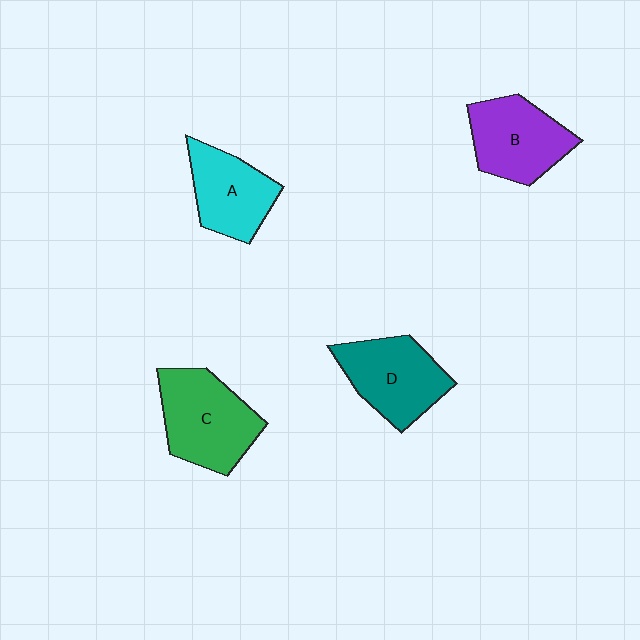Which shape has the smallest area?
Shape A (cyan).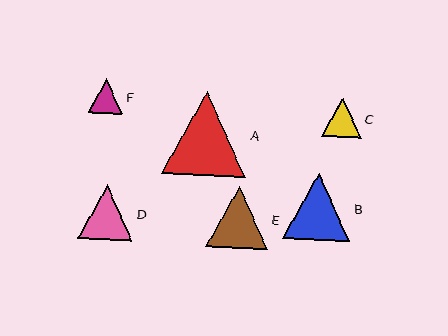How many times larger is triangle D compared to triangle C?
Triangle D is approximately 1.4 times the size of triangle C.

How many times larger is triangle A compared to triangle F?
Triangle A is approximately 2.4 times the size of triangle F.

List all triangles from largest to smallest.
From largest to smallest: A, B, E, D, C, F.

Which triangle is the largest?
Triangle A is the largest with a size of approximately 84 pixels.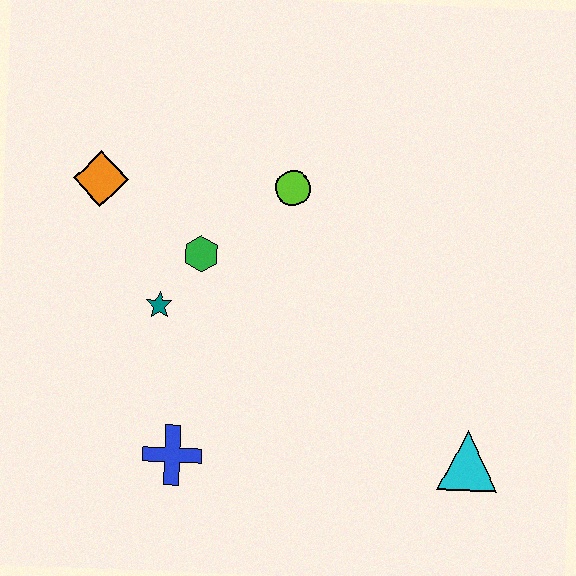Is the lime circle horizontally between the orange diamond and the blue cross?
No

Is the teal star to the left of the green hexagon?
Yes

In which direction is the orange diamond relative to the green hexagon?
The orange diamond is to the left of the green hexagon.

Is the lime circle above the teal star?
Yes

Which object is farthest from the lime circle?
The cyan triangle is farthest from the lime circle.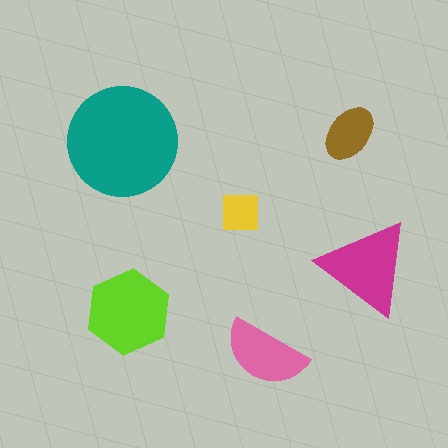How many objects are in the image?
There are 6 objects in the image.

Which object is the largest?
The teal circle.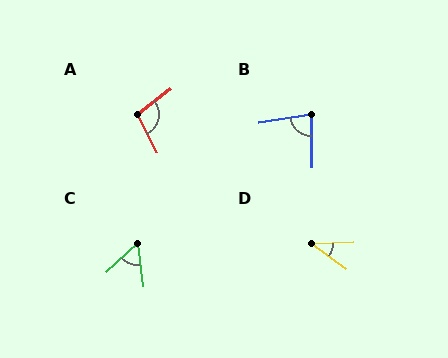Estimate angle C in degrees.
Approximately 55 degrees.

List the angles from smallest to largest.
D (38°), C (55°), B (81°), A (101°).